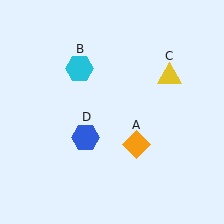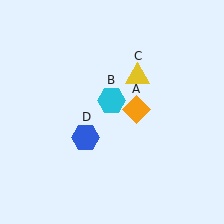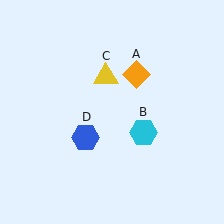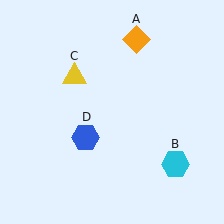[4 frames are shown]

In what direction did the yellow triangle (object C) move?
The yellow triangle (object C) moved left.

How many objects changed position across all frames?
3 objects changed position: orange diamond (object A), cyan hexagon (object B), yellow triangle (object C).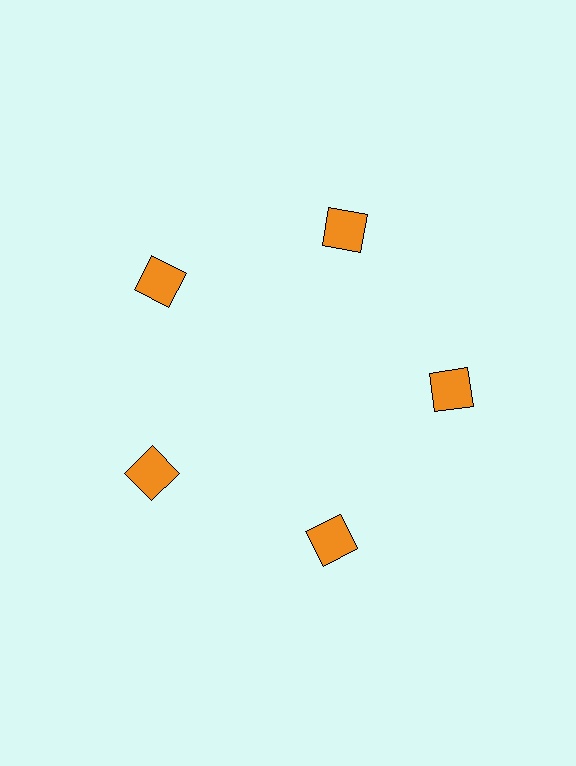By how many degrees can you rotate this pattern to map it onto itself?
The pattern maps onto itself every 72 degrees of rotation.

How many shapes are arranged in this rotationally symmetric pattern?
There are 5 shapes, arranged in 5 groups of 1.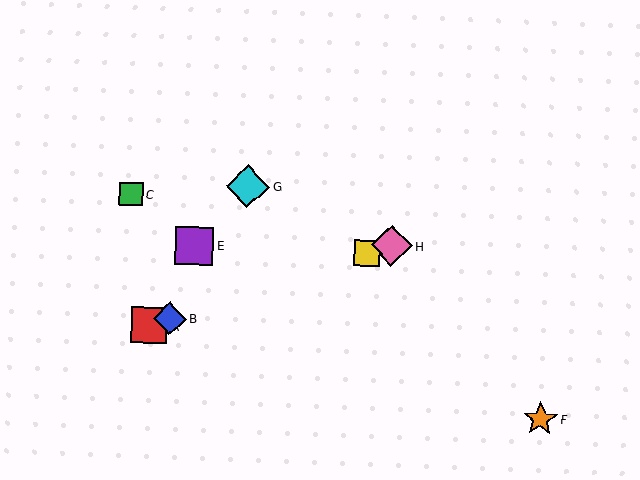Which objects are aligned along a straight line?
Objects A, B, D, H are aligned along a straight line.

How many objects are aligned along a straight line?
4 objects (A, B, D, H) are aligned along a straight line.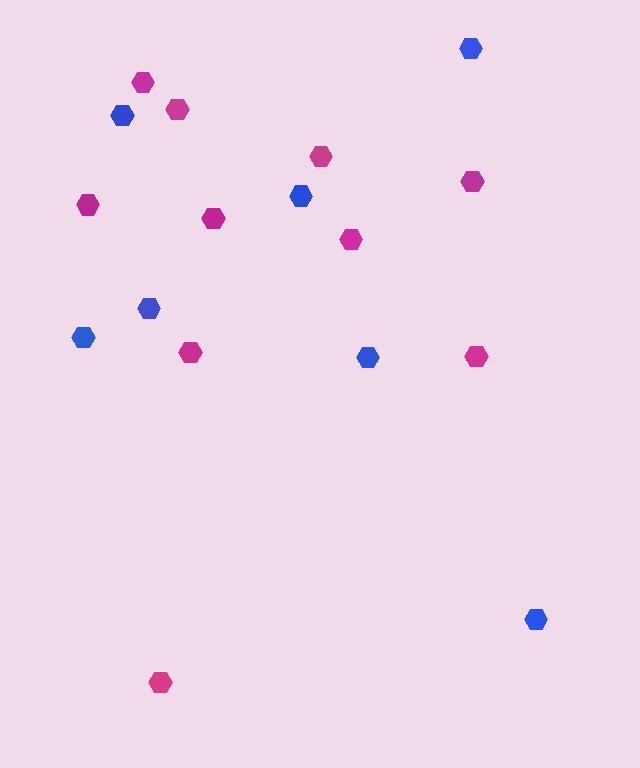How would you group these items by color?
There are 2 groups: one group of blue hexagons (7) and one group of magenta hexagons (10).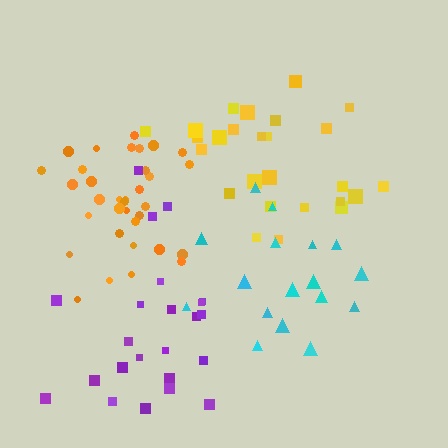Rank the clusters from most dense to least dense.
orange, yellow, cyan, purple.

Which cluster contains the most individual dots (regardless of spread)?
Orange (35).